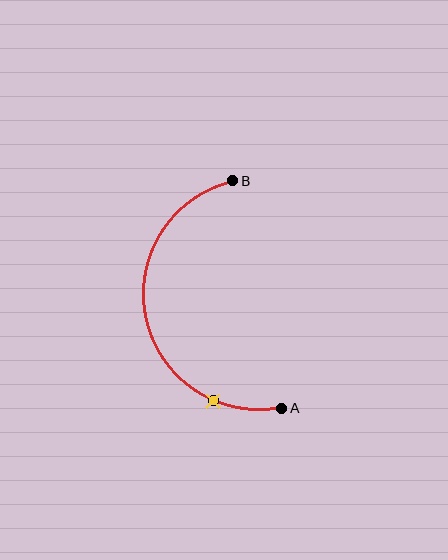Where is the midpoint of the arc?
The arc midpoint is the point on the curve farthest from the straight line joining A and B. It sits to the left of that line.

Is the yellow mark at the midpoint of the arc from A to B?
No. The yellow mark lies on the arc but is closer to endpoint A. The arc midpoint would be at the point on the curve equidistant along the arc from both A and B.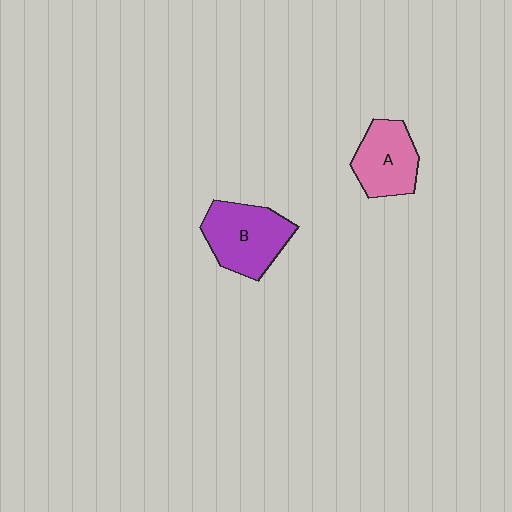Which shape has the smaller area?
Shape A (pink).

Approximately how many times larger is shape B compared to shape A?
Approximately 1.2 times.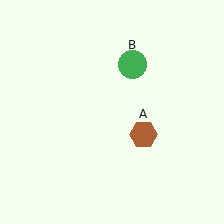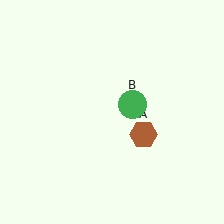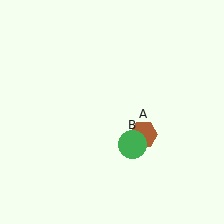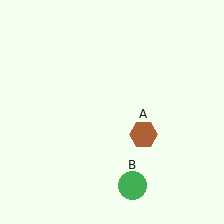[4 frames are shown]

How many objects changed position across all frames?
1 object changed position: green circle (object B).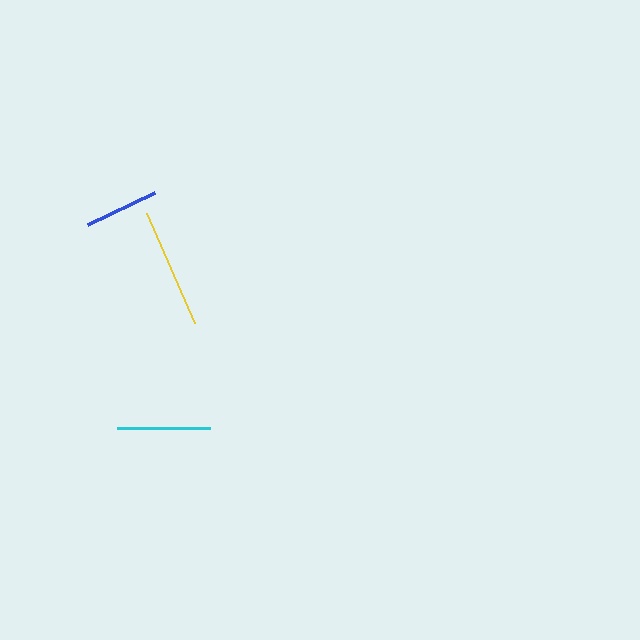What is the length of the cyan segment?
The cyan segment is approximately 94 pixels long.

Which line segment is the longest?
The yellow line is the longest at approximately 120 pixels.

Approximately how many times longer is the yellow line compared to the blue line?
The yellow line is approximately 1.6 times the length of the blue line.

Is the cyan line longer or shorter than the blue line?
The cyan line is longer than the blue line.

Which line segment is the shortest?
The blue line is the shortest at approximately 74 pixels.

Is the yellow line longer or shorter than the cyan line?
The yellow line is longer than the cyan line.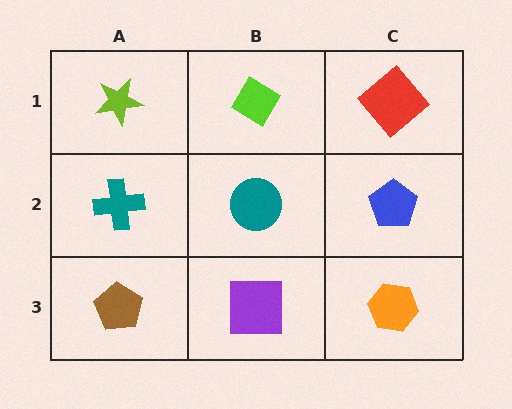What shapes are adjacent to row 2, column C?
A red diamond (row 1, column C), an orange hexagon (row 3, column C), a teal circle (row 2, column B).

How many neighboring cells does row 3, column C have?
2.